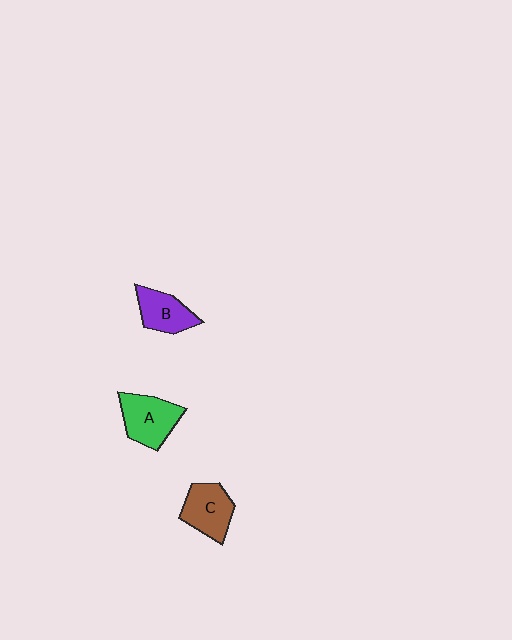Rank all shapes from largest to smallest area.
From largest to smallest: A (green), C (brown), B (purple).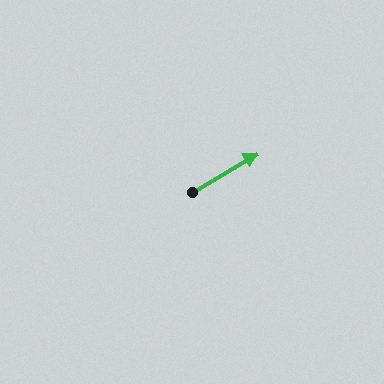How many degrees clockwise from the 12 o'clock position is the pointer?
Approximately 59 degrees.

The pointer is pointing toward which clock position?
Roughly 2 o'clock.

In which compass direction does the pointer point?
Northeast.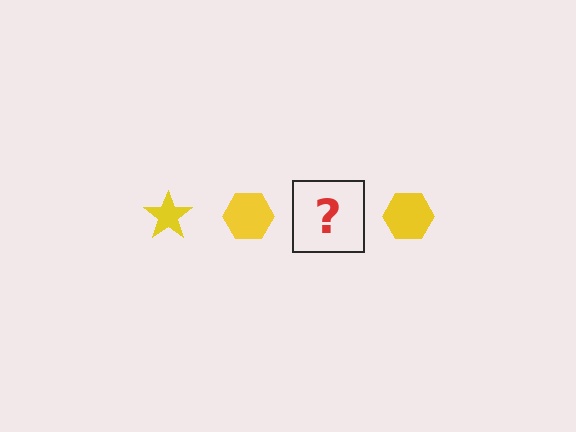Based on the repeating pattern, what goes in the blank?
The blank should be a yellow star.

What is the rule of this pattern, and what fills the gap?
The rule is that the pattern cycles through star, hexagon shapes in yellow. The gap should be filled with a yellow star.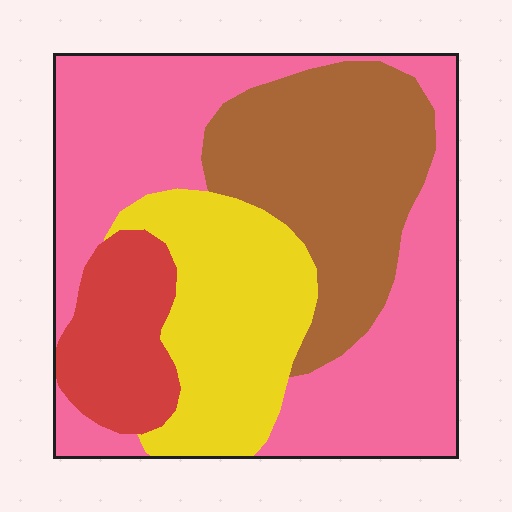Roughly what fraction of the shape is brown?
Brown covers 25% of the shape.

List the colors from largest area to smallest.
From largest to smallest: pink, brown, yellow, red.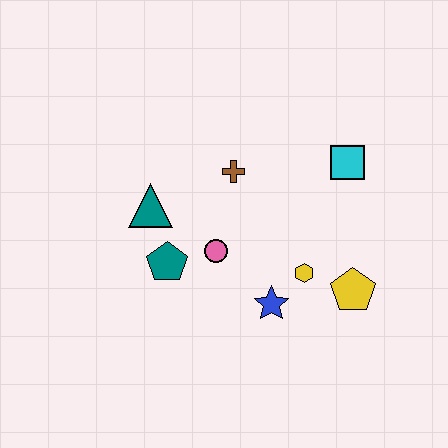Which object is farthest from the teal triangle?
The yellow pentagon is farthest from the teal triangle.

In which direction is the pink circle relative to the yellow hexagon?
The pink circle is to the left of the yellow hexagon.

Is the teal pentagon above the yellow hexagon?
Yes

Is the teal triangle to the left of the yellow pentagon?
Yes